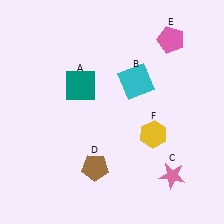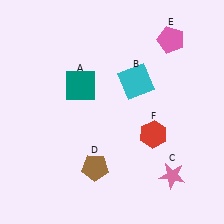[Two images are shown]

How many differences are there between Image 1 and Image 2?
There is 1 difference between the two images.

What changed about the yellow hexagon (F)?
In Image 1, F is yellow. In Image 2, it changed to red.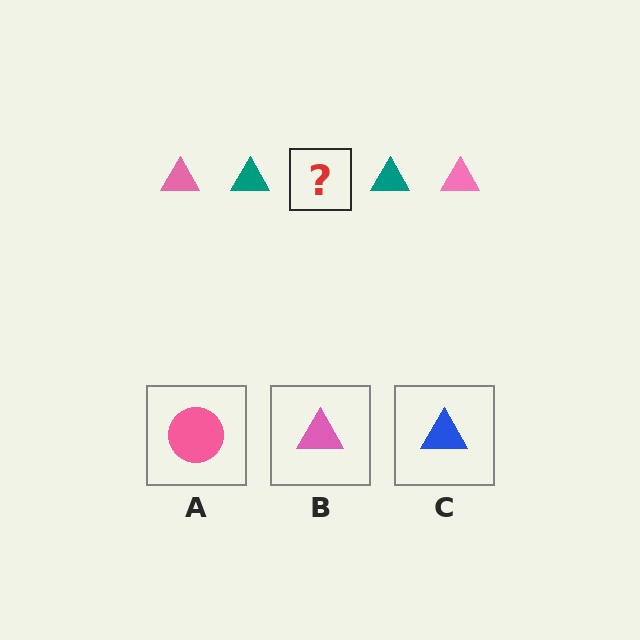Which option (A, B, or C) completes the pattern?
B.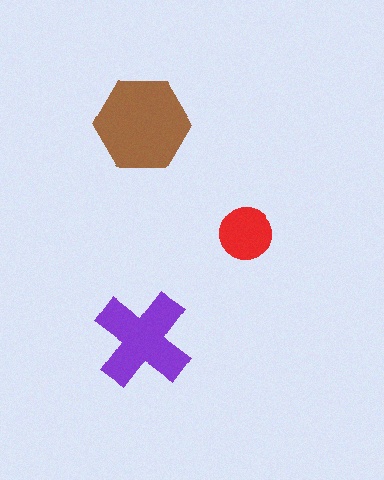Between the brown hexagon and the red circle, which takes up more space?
The brown hexagon.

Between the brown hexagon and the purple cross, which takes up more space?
The brown hexagon.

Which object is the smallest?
The red circle.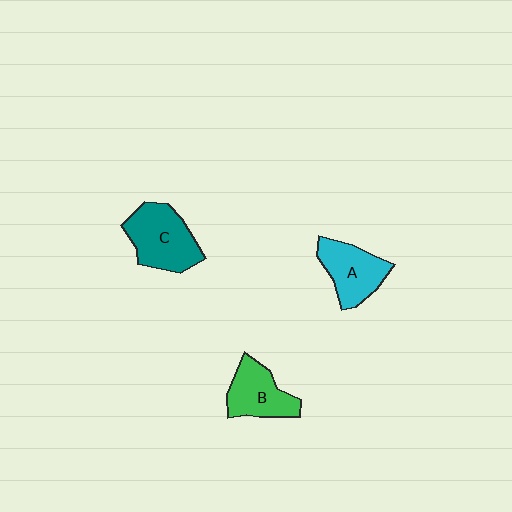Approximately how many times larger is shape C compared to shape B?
Approximately 1.2 times.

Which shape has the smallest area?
Shape B (green).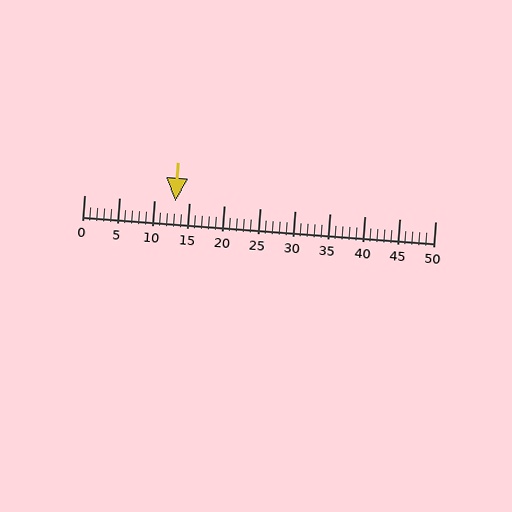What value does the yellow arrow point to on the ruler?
The yellow arrow points to approximately 13.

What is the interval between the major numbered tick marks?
The major tick marks are spaced 5 units apart.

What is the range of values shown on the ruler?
The ruler shows values from 0 to 50.